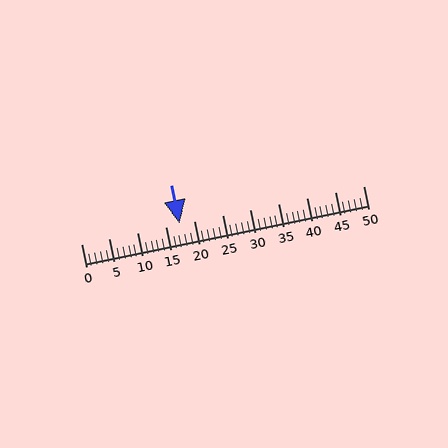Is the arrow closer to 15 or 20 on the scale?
The arrow is closer to 15.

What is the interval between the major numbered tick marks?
The major tick marks are spaced 5 units apart.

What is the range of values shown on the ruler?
The ruler shows values from 0 to 50.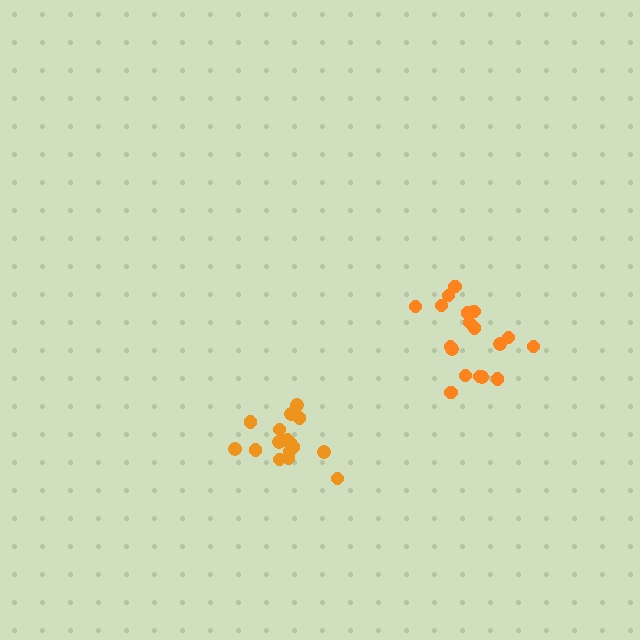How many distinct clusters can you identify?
There are 2 distinct clusters.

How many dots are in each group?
Group 1: 18 dots, Group 2: 17 dots (35 total).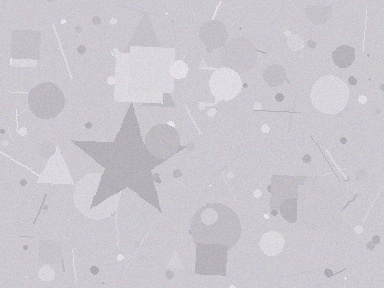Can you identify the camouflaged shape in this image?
The camouflaged shape is a star.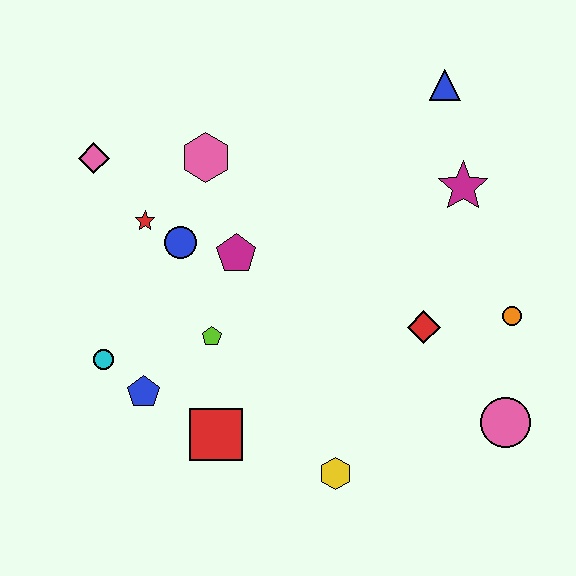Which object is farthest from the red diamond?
The pink diamond is farthest from the red diamond.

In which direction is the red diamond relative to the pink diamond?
The red diamond is to the right of the pink diamond.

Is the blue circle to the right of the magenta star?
No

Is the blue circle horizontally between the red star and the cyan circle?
No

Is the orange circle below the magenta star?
Yes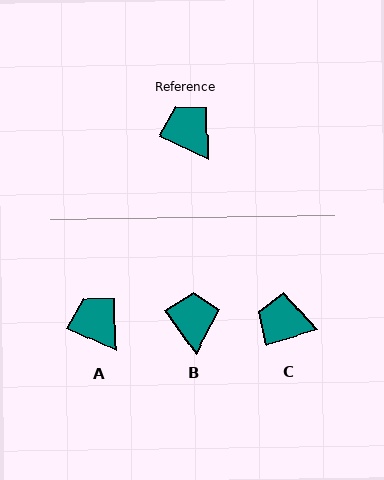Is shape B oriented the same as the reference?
No, it is off by about 30 degrees.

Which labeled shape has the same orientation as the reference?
A.